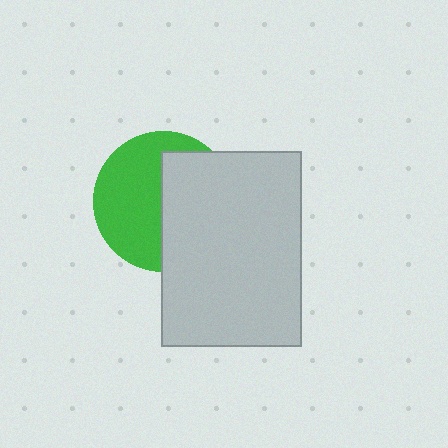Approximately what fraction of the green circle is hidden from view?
Roughly 47% of the green circle is hidden behind the light gray rectangle.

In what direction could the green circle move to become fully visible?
The green circle could move left. That would shift it out from behind the light gray rectangle entirely.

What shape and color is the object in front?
The object in front is a light gray rectangle.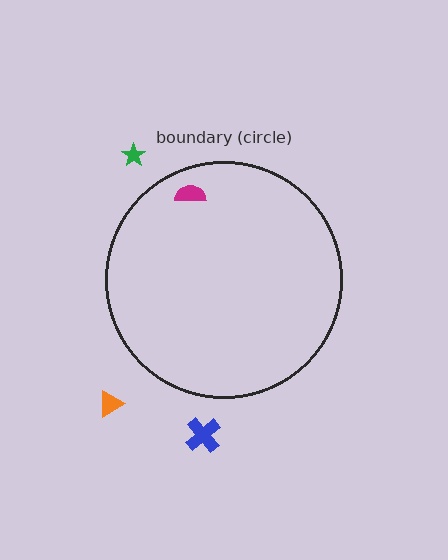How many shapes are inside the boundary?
1 inside, 3 outside.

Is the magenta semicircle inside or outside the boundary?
Inside.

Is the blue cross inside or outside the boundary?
Outside.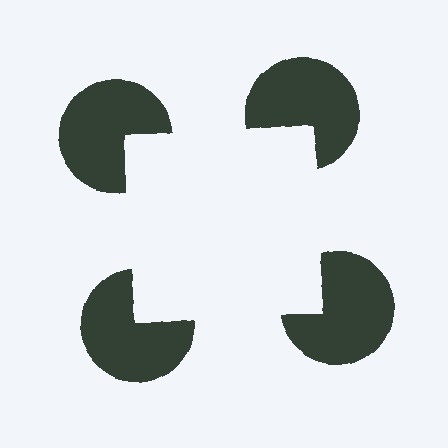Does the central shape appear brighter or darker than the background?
It typically appears slightly brighter than the background, even though no actual brightness change is drawn.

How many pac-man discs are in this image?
There are 4 — one at each vertex of the illusory square.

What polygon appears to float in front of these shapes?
An illusory square — its edges are inferred from the aligned wedge cuts in the pac-man discs, not physically drawn.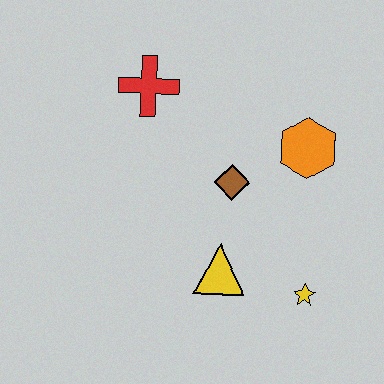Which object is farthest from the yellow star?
The red cross is farthest from the yellow star.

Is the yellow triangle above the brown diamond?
No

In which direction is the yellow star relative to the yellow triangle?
The yellow star is to the right of the yellow triangle.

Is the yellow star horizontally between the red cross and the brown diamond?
No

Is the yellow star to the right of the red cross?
Yes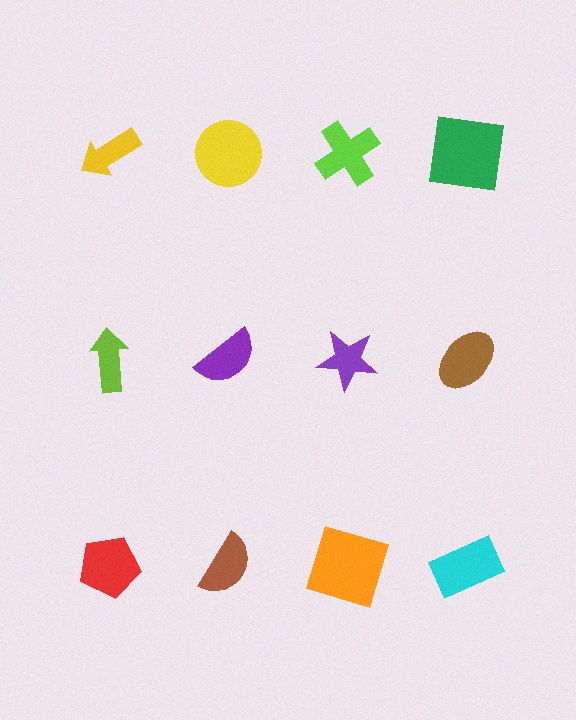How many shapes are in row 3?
4 shapes.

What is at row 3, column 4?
A cyan rectangle.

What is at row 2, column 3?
A purple star.